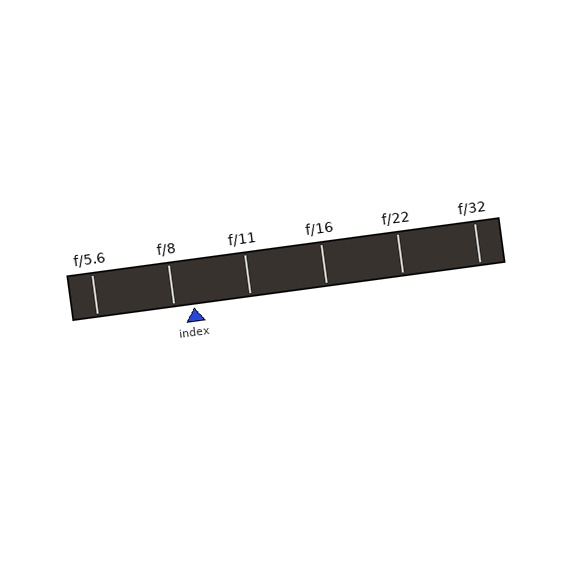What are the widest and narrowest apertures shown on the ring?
The widest aperture shown is f/5.6 and the narrowest is f/32.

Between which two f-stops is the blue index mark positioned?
The index mark is between f/8 and f/11.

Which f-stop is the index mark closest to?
The index mark is closest to f/8.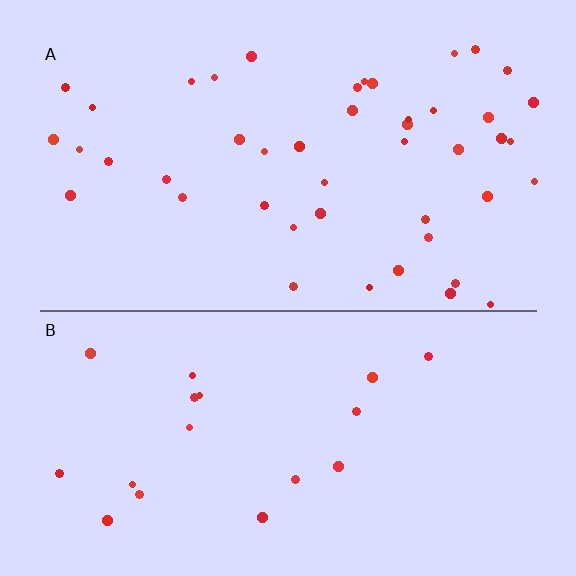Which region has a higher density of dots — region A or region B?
A (the top).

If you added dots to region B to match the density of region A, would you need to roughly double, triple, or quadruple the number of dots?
Approximately double.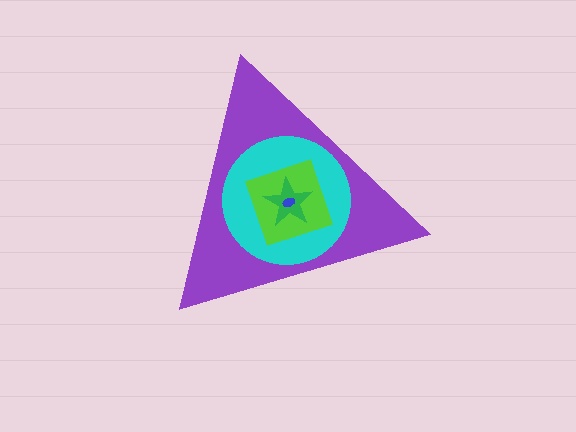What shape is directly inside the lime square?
The green star.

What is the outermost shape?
The purple triangle.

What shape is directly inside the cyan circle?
The lime square.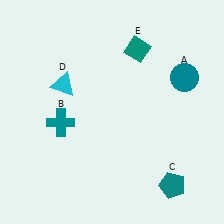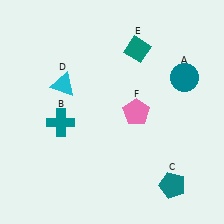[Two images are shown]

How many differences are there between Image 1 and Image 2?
There is 1 difference between the two images.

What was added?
A pink pentagon (F) was added in Image 2.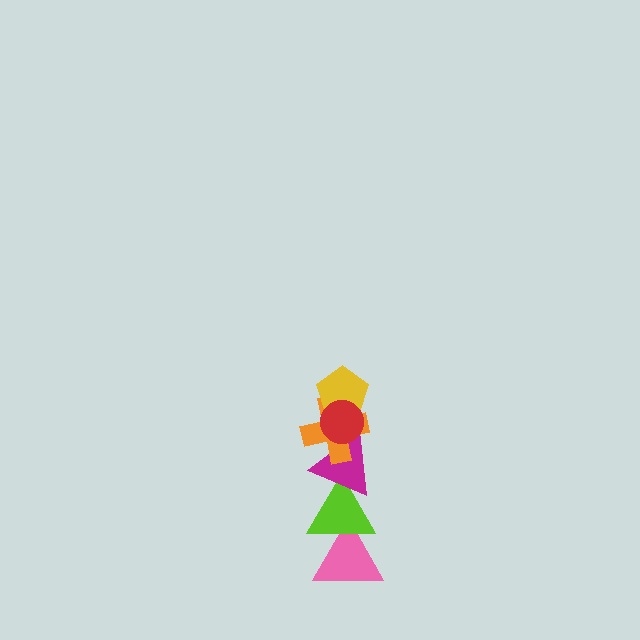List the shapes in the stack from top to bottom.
From top to bottom: the red circle, the yellow pentagon, the orange cross, the magenta triangle, the lime triangle, the pink triangle.